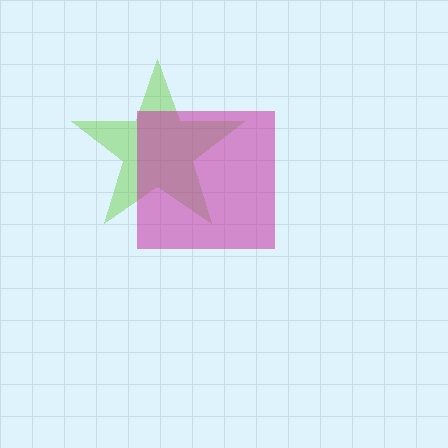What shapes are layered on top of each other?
The layered shapes are: a lime star, a magenta square.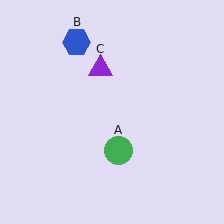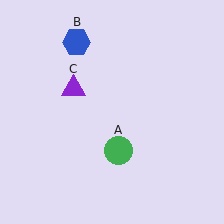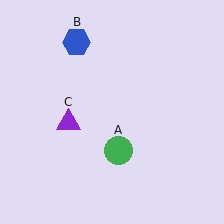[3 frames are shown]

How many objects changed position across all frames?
1 object changed position: purple triangle (object C).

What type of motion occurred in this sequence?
The purple triangle (object C) rotated counterclockwise around the center of the scene.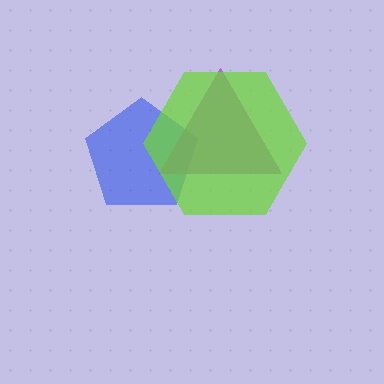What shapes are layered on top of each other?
The layered shapes are: a blue pentagon, a purple triangle, a lime hexagon.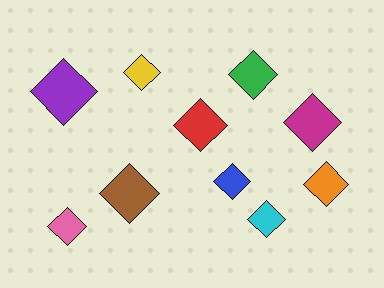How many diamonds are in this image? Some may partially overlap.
There are 10 diamonds.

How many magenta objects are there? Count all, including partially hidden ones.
There is 1 magenta object.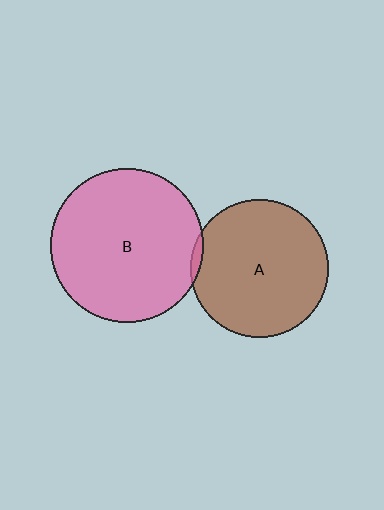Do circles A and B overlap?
Yes.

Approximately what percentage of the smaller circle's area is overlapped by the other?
Approximately 5%.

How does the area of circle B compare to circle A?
Approximately 1.2 times.